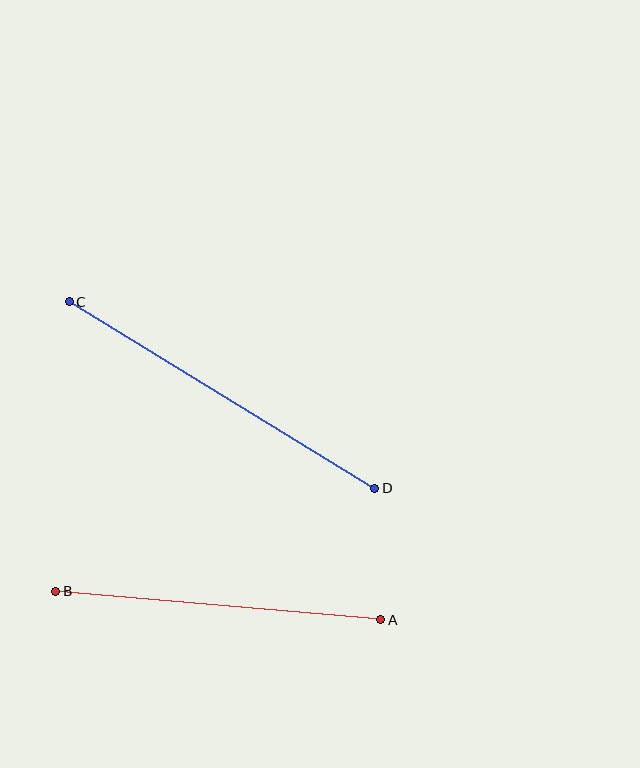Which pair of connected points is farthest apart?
Points C and D are farthest apart.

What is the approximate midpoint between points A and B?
The midpoint is at approximately (218, 606) pixels.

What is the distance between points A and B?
The distance is approximately 326 pixels.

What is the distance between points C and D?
The distance is approximately 358 pixels.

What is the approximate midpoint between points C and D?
The midpoint is at approximately (222, 395) pixels.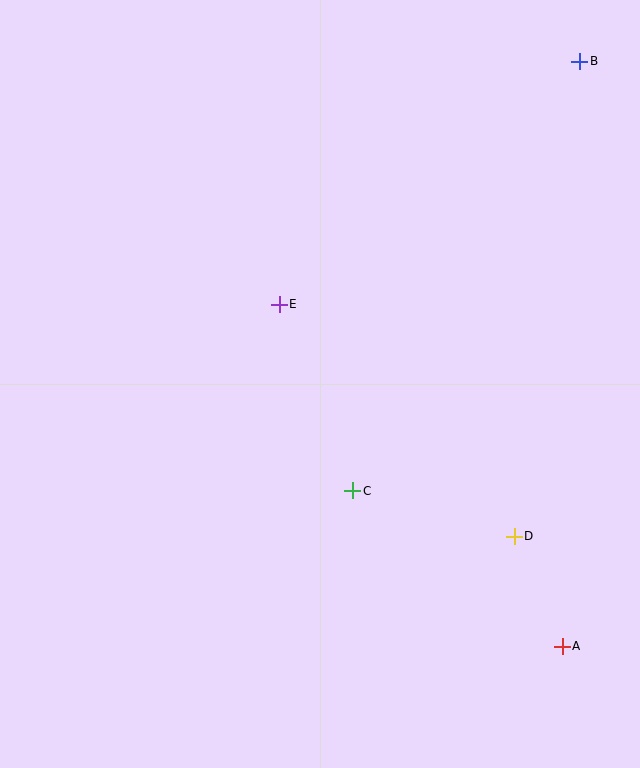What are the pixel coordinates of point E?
Point E is at (279, 304).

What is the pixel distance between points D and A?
The distance between D and A is 120 pixels.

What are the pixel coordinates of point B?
Point B is at (580, 61).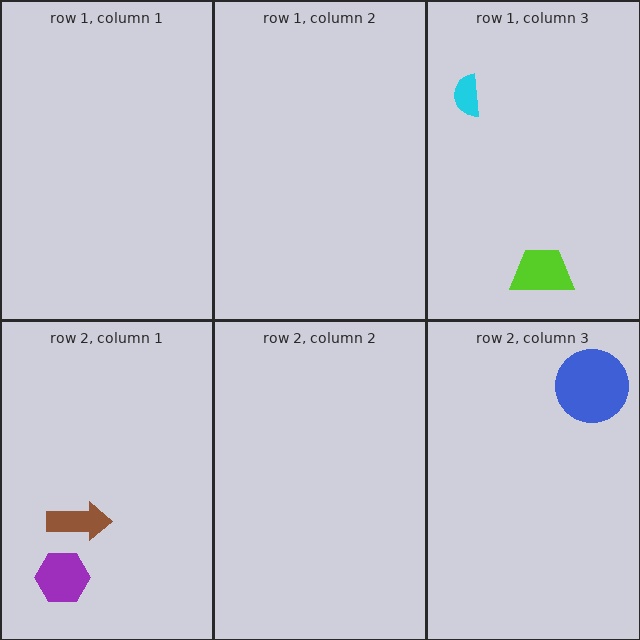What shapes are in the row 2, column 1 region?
The brown arrow, the purple hexagon.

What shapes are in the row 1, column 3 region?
The cyan semicircle, the lime trapezoid.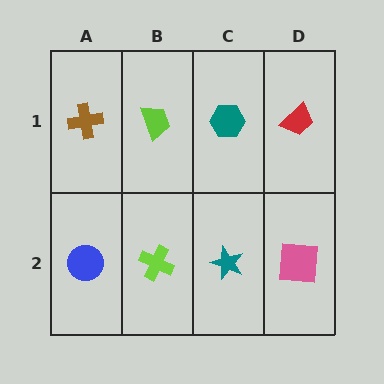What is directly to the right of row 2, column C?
A pink square.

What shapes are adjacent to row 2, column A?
A brown cross (row 1, column A), a lime cross (row 2, column B).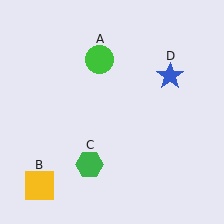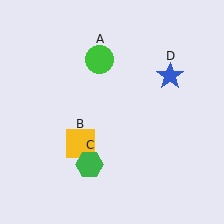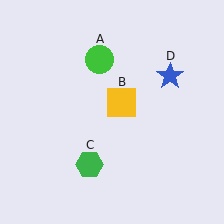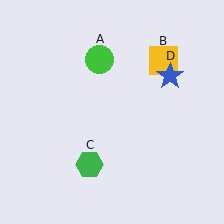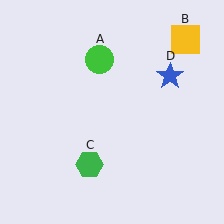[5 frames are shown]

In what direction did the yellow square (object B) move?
The yellow square (object B) moved up and to the right.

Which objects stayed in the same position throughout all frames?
Green circle (object A) and green hexagon (object C) and blue star (object D) remained stationary.